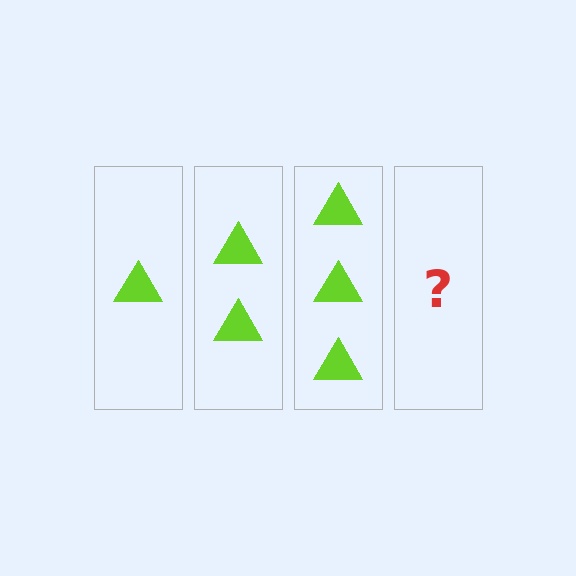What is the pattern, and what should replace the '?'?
The pattern is that each step adds one more triangle. The '?' should be 4 triangles.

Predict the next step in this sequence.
The next step is 4 triangles.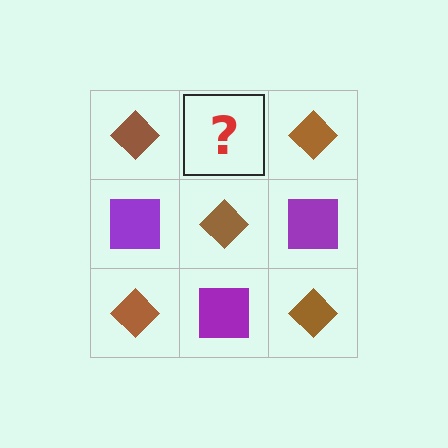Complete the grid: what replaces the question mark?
The question mark should be replaced with a purple square.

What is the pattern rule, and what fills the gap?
The rule is that it alternates brown diamond and purple square in a checkerboard pattern. The gap should be filled with a purple square.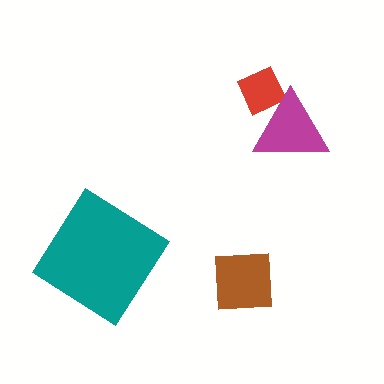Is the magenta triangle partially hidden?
No, no other shape covers it.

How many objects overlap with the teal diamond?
0 objects overlap with the teal diamond.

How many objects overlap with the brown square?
0 objects overlap with the brown square.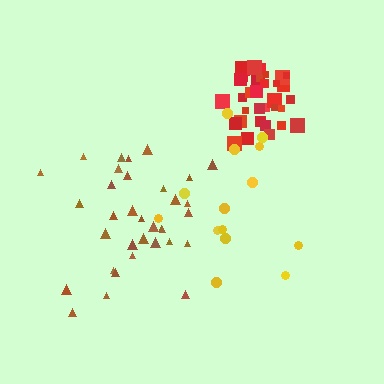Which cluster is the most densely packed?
Red.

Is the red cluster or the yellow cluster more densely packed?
Red.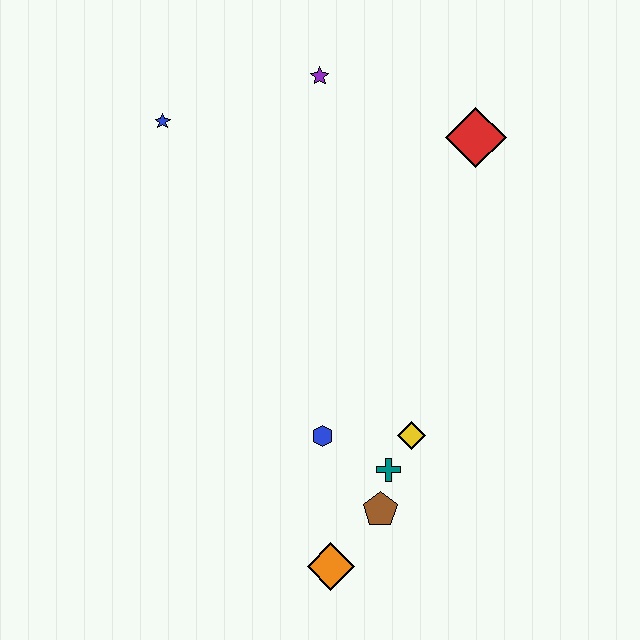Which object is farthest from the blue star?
The orange diamond is farthest from the blue star.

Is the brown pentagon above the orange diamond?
Yes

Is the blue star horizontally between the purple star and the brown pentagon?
No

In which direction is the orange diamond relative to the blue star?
The orange diamond is below the blue star.